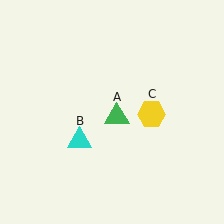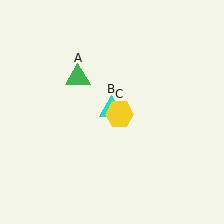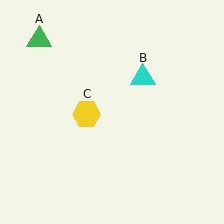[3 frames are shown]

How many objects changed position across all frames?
3 objects changed position: green triangle (object A), cyan triangle (object B), yellow hexagon (object C).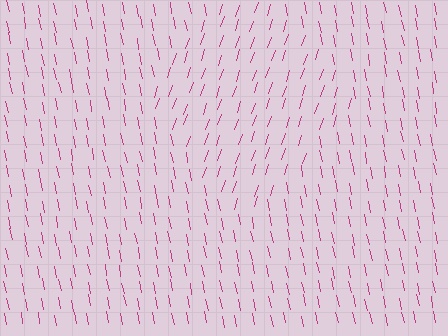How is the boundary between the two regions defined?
The boundary is defined purely by a change in line orientation (approximately 30 degrees difference). All lines are the same color and thickness.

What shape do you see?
I see a diamond.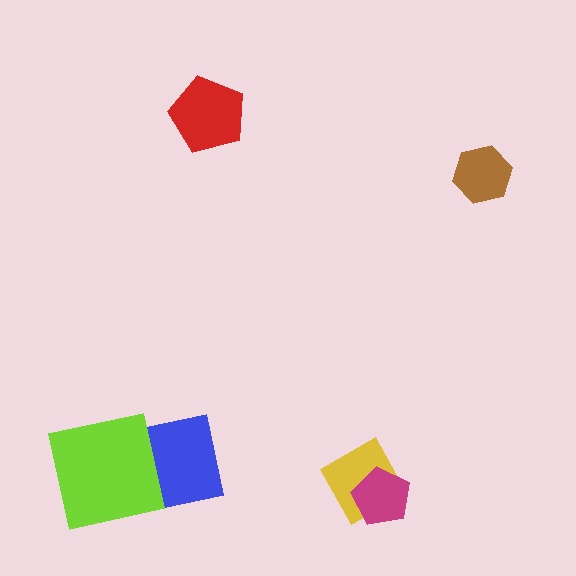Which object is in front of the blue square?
The lime square is in front of the blue square.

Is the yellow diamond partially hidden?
Yes, it is partially covered by another shape.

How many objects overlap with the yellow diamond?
1 object overlaps with the yellow diamond.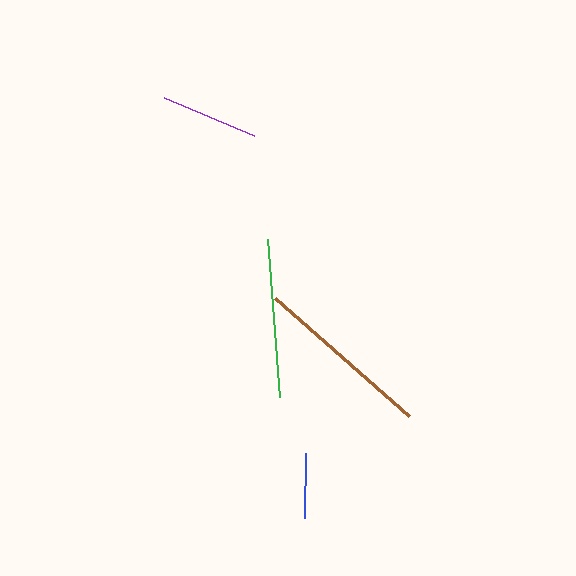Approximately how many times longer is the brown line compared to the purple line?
The brown line is approximately 1.8 times the length of the purple line.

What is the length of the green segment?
The green segment is approximately 159 pixels long.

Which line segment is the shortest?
The blue line is the shortest at approximately 65 pixels.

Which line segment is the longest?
The brown line is the longest at approximately 178 pixels.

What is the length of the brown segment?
The brown segment is approximately 178 pixels long.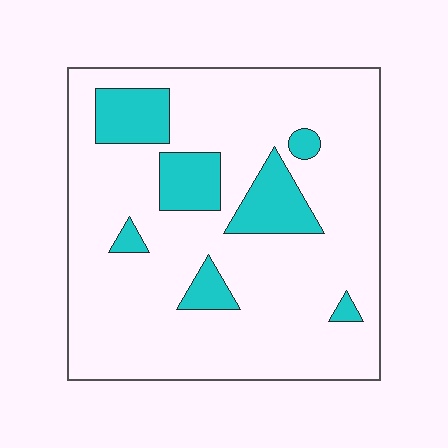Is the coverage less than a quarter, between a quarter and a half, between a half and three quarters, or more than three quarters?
Less than a quarter.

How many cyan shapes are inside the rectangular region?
7.